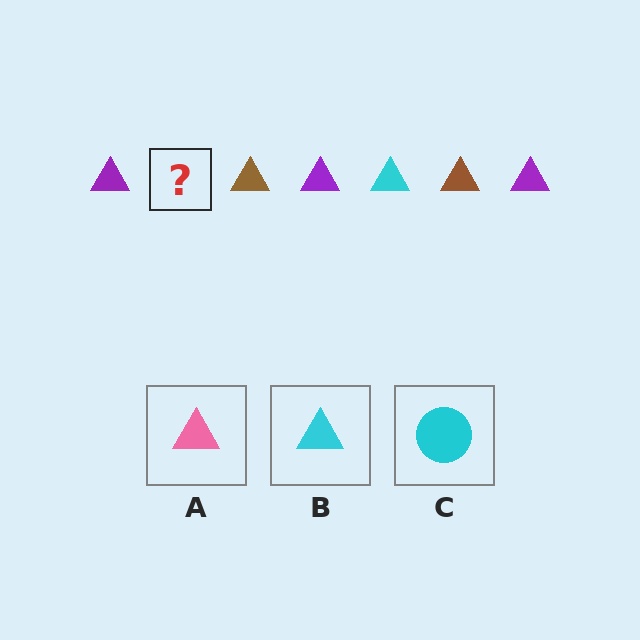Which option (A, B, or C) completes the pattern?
B.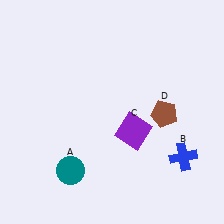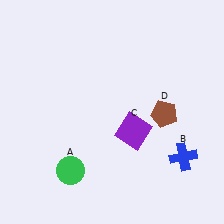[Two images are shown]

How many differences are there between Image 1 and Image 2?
There is 1 difference between the two images.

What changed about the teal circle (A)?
In Image 1, A is teal. In Image 2, it changed to green.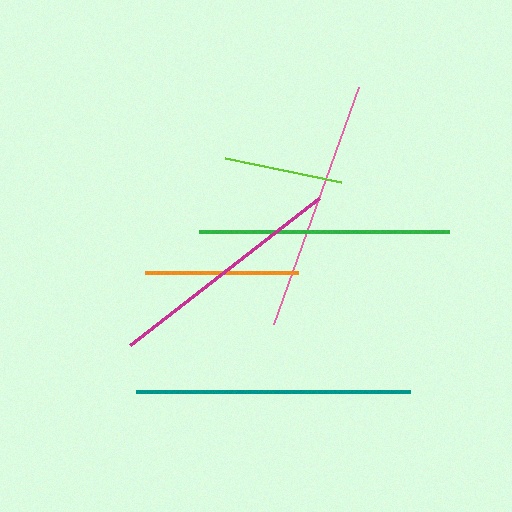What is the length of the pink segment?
The pink segment is approximately 252 pixels long.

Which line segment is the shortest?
The lime line is the shortest at approximately 119 pixels.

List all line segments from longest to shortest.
From longest to shortest: teal, pink, green, magenta, orange, lime.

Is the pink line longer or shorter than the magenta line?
The pink line is longer than the magenta line.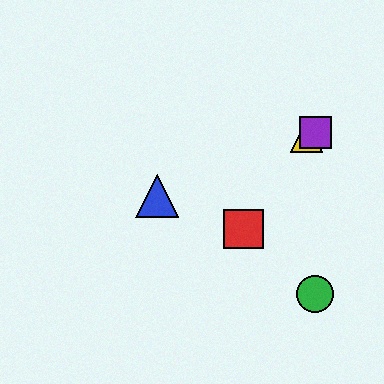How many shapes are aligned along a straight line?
3 shapes (the blue triangle, the yellow triangle, the purple square) are aligned along a straight line.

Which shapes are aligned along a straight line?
The blue triangle, the yellow triangle, the purple square are aligned along a straight line.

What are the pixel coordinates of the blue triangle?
The blue triangle is at (157, 196).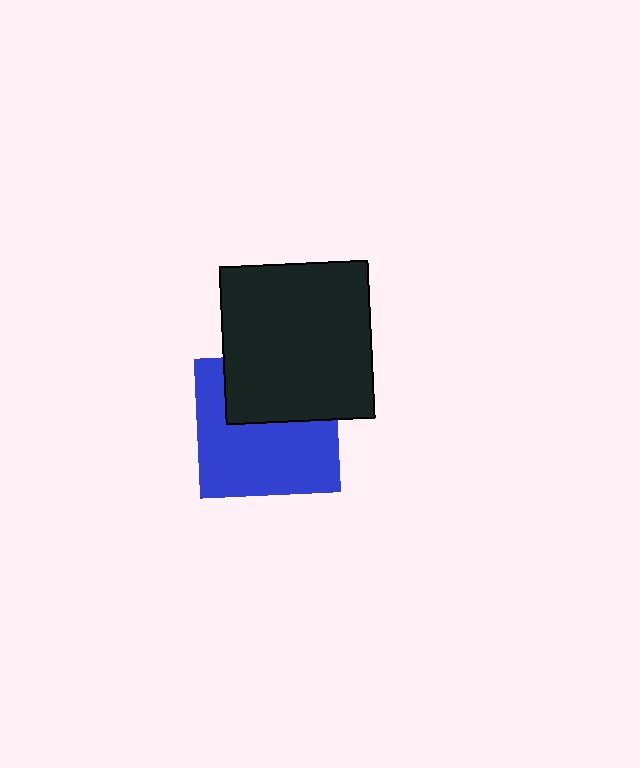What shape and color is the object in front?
The object in front is a black rectangle.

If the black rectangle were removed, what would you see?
You would see the complete blue square.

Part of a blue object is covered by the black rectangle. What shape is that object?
It is a square.